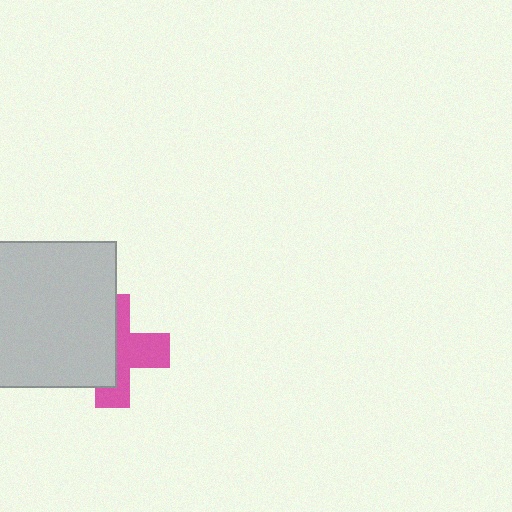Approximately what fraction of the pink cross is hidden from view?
Roughly 52% of the pink cross is hidden behind the light gray rectangle.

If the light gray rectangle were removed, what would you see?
You would see the complete pink cross.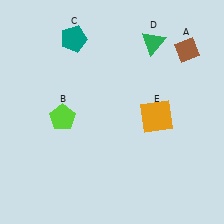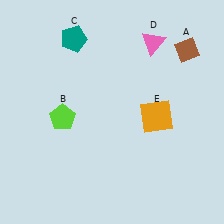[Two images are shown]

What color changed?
The triangle (D) changed from green in Image 1 to pink in Image 2.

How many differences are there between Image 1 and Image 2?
There is 1 difference between the two images.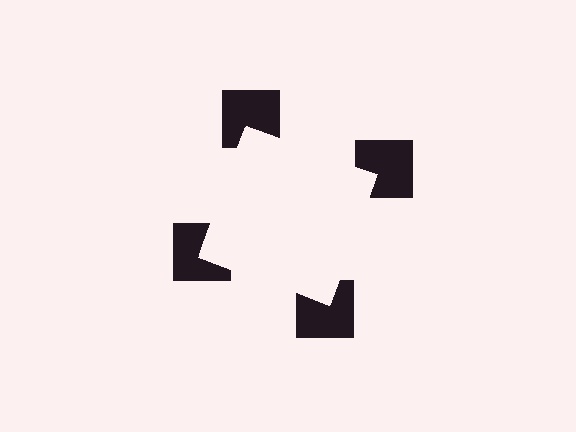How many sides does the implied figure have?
4 sides.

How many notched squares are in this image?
There are 4 — one at each vertex of the illusory square.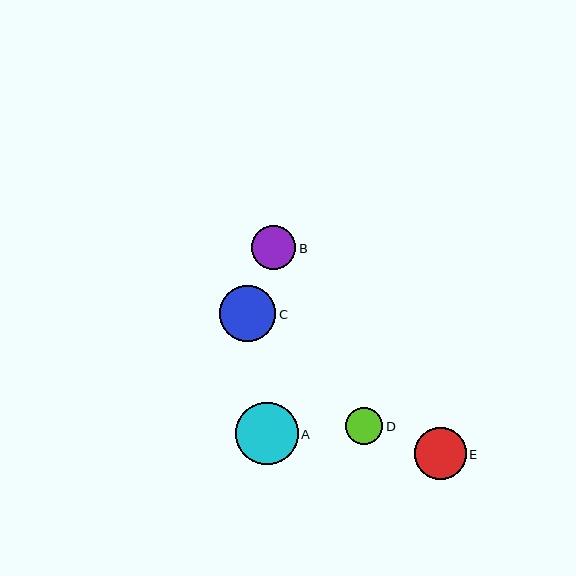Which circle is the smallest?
Circle D is the smallest with a size of approximately 37 pixels.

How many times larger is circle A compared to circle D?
Circle A is approximately 1.7 times the size of circle D.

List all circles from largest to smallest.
From largest to smallest: A, C, E, B, D.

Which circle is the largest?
Circle A is the largest with a size of approximately 62 pixels.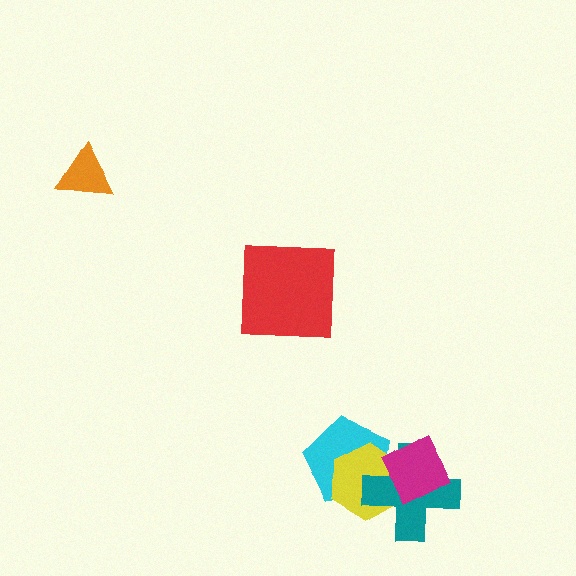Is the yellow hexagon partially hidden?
Yes, it is partially covered by another shape.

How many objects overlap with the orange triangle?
0 objects overlap with the orange triangle.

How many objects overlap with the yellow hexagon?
3 objects overlap with the yellow hexagon.